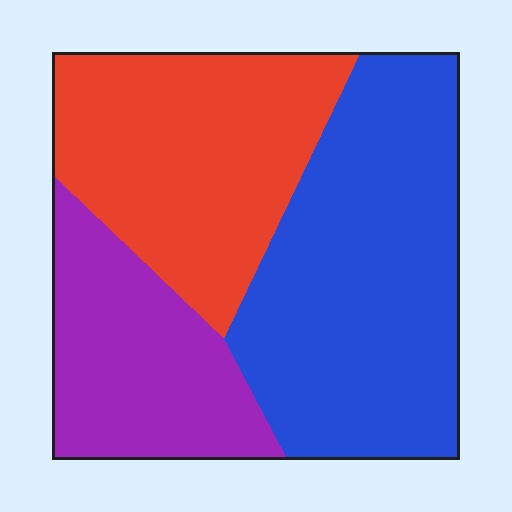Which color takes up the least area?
Purple, at roughly 25%.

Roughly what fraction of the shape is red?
Red takes up about one third (1/3) of the shape.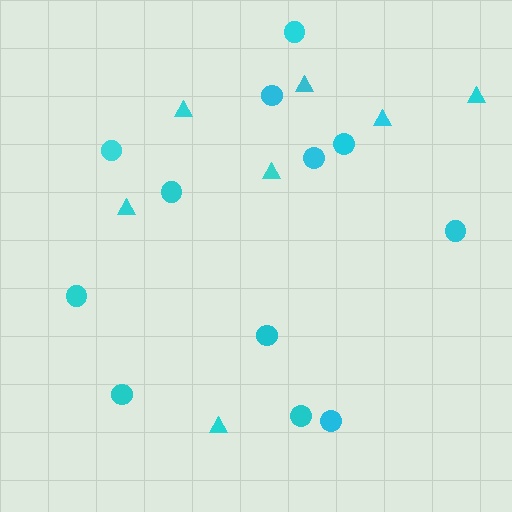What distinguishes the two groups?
There are 2 groups: one group of triangles (7) and one group of circles (12).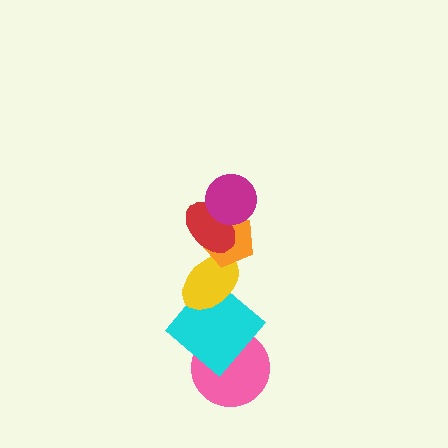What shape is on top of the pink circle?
The cyan diamond is on top of the pink circle.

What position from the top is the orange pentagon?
The orange pentagon is 3rd from the top.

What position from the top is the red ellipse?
The red ellipse is 2nd from the top.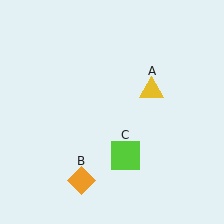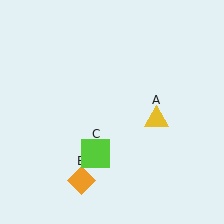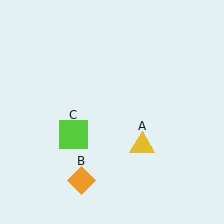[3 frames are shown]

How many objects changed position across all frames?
2 objects changed position: yellow triangle (object A), lime square (object C).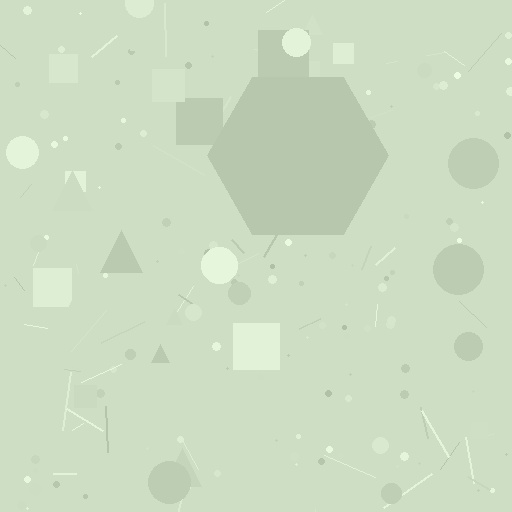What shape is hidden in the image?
A hexagon is hidden in the image.